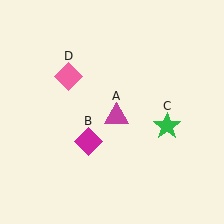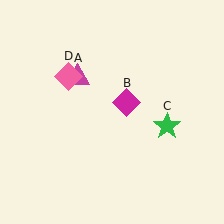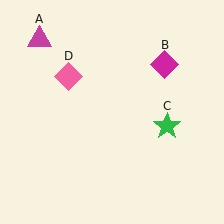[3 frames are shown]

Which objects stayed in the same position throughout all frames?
Green star (object C) and pink diamond (object D) remained stationary.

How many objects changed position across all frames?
2 objects changed position: magenta triangle (object A), magenta diamond (object B).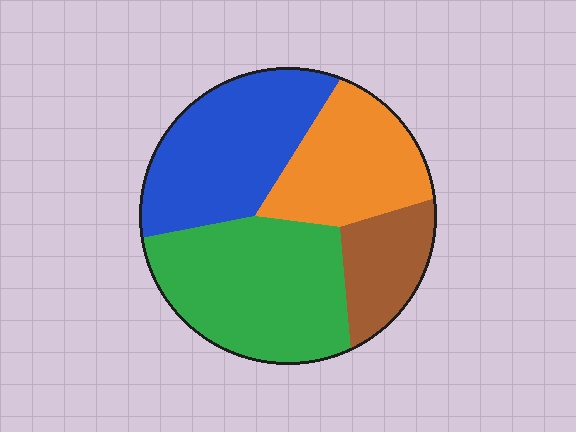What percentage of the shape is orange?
Orange takes up about one quarter (1/4) of the shape.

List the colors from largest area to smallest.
From largest to smallest: green, blue, orange, brown.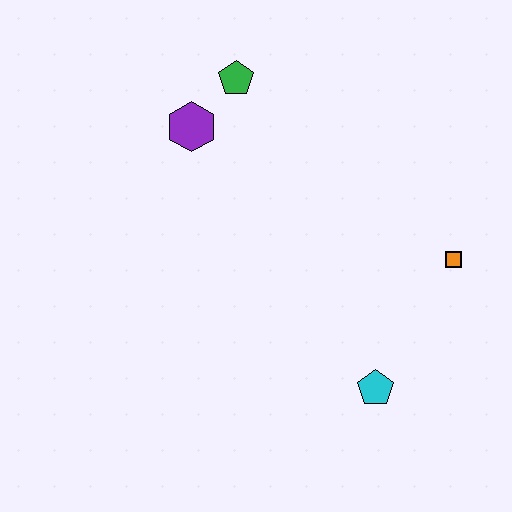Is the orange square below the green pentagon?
Yes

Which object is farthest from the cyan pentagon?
The green pentagon is farthest from the cyan pentagon.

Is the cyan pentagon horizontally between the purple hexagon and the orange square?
Yes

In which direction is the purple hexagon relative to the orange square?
The purple hexagon is to the left of the orange square.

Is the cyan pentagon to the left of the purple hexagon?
No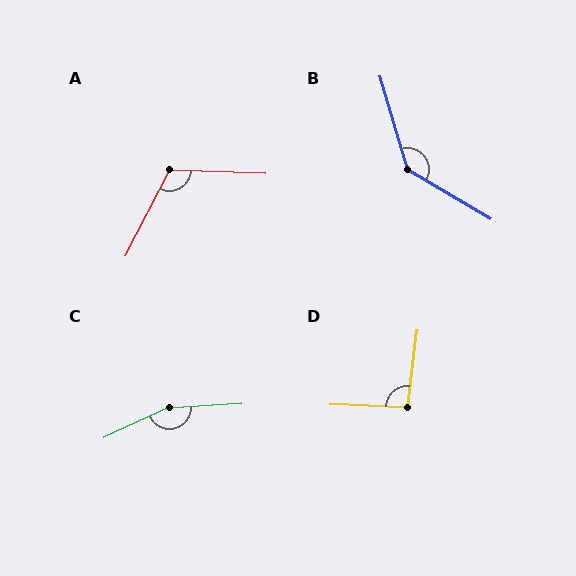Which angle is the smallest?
D, at approximately 94 degrees.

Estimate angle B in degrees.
Approximately 137 degrees.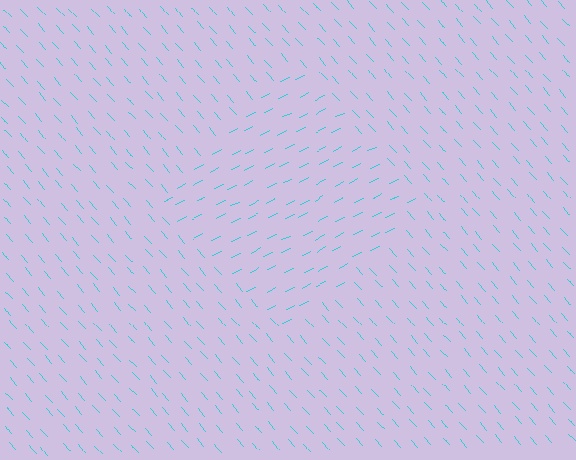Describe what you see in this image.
The image is filled with small cyan line segments. A diamond region in the image has lines oriented differently from the surrounding lines, creating a visible texture boundary.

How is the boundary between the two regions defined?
The boundary is defined purely by a change in line orientation (approximately 75 degrees difference). All lines are the same color and thickness.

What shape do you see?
I see a diamond.